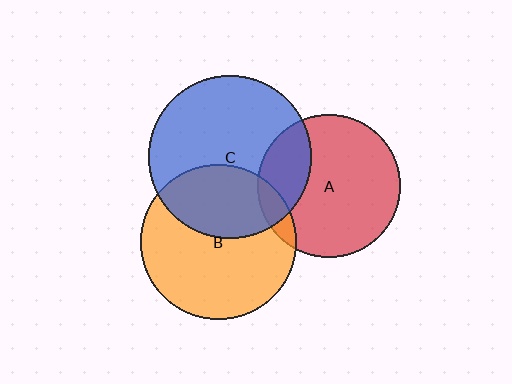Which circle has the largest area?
Circle C (blue).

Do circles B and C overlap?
Yes.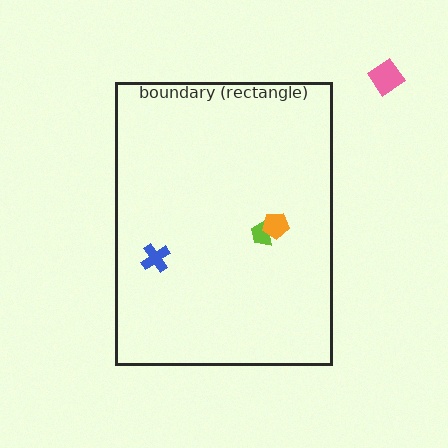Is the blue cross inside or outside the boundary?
Inside.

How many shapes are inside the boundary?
3 inside, 1 outside.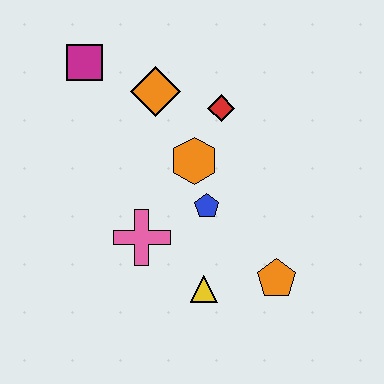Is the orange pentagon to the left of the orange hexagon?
No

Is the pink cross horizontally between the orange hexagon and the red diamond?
No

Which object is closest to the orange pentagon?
The yellow triangle is closest to the orange pentagon.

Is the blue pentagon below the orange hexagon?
Yes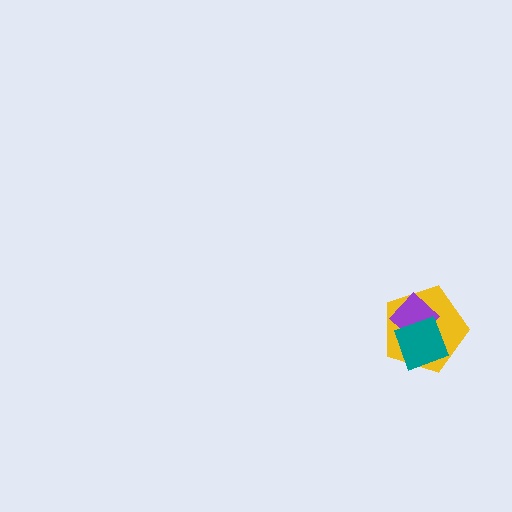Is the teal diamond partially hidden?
No, no other shape covers it.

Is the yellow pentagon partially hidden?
Yes, it is partially covered by another shape.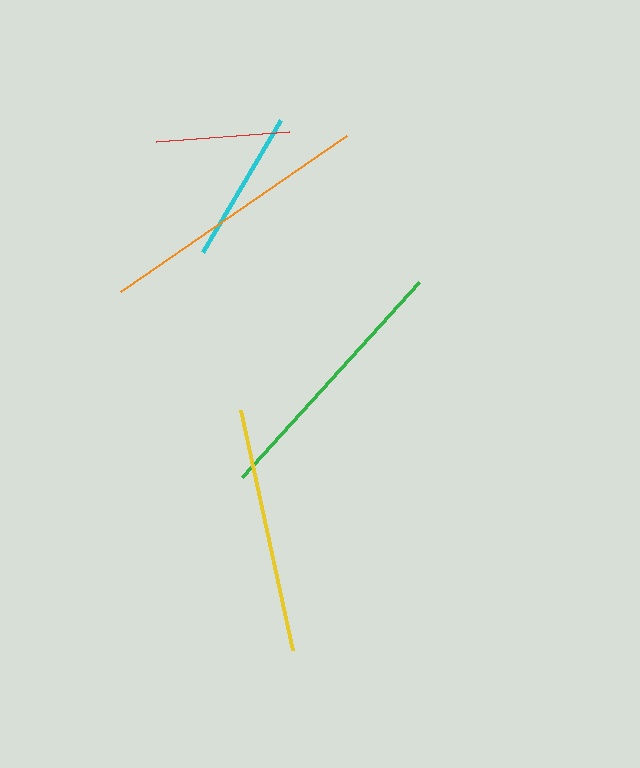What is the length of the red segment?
The red segment is approximately 133 pixels long.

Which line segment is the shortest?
The red line is the shortest at approximately 133 pixels.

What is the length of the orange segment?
The orange segment is approximately 275 pixels long.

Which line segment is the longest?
The orange line is the longest at approximately 275 pixels.